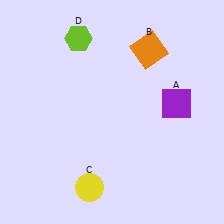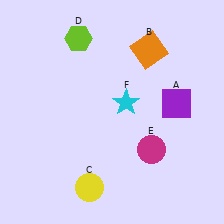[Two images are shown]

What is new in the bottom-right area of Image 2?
A magenta circle (E) was added in the bottom-right area of Image 2.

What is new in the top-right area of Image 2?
A cyan star (F) was added in the top-right area of Image 2.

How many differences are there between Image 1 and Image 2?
There are 2 differences between the two images.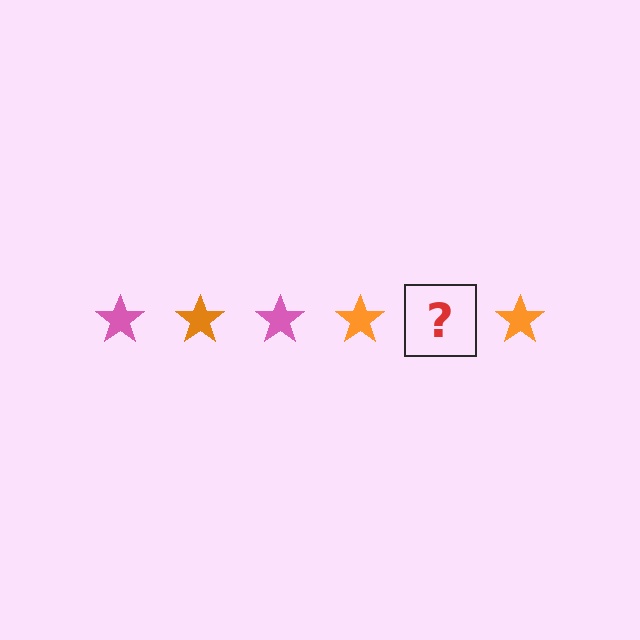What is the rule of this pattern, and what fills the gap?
The rule is that the pattern cycles through pink, orange stars. The gap should be filled with a pink star.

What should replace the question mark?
The question mark should be replaced with a pink star.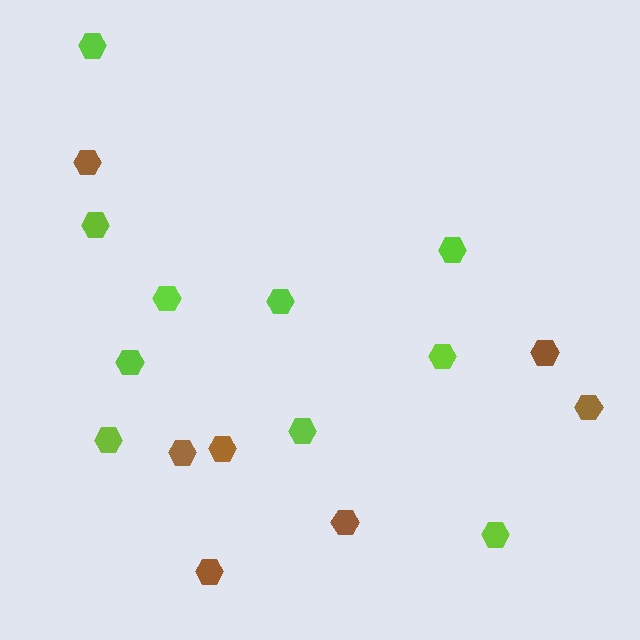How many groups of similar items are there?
There are 2 groups: one group of lime hexagons (10) and one group of brown hexagons (7).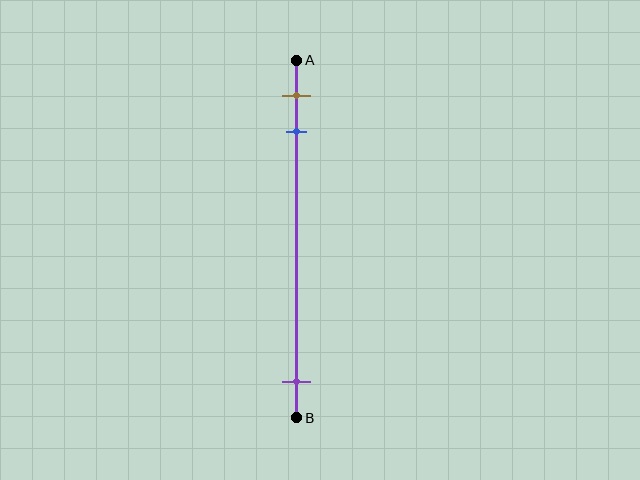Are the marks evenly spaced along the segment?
No, the marks are not evenly spaced.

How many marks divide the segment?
There are 3 marks dividing the segment.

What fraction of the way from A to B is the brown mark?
The brown mark is approximately 10% (0.1) of the way from A to B.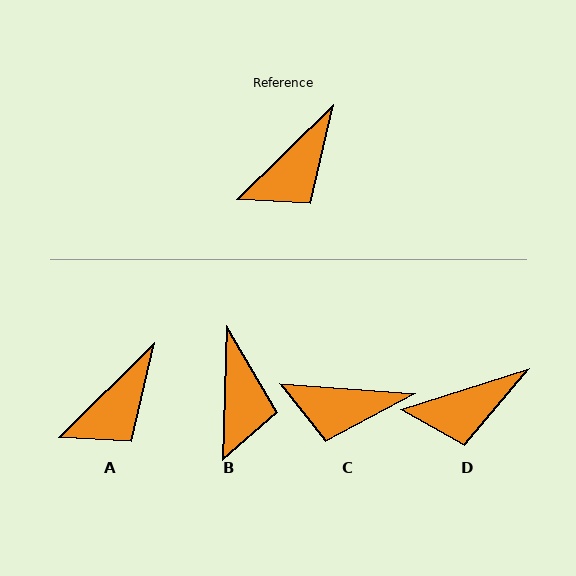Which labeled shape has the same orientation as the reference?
A.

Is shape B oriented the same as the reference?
No, it is off by about 43 degrees.